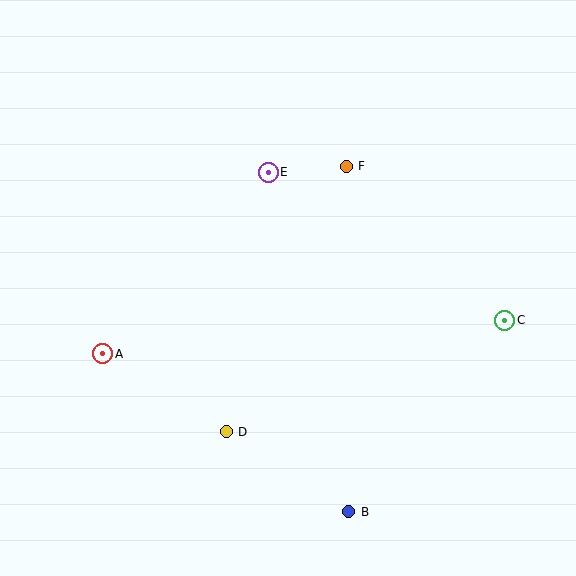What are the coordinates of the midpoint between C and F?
The midpoint between C and F is at (426, 243).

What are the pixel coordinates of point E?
Point E is at (268, 172).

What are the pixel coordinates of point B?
Point B is at (349, 512).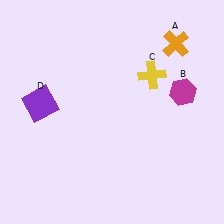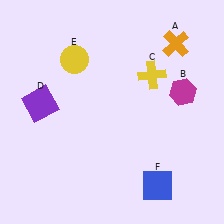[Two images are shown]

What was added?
A yellow circle (E), a blue square (F) were added in Image 2.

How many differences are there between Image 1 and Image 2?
There are 2 differences between the two images.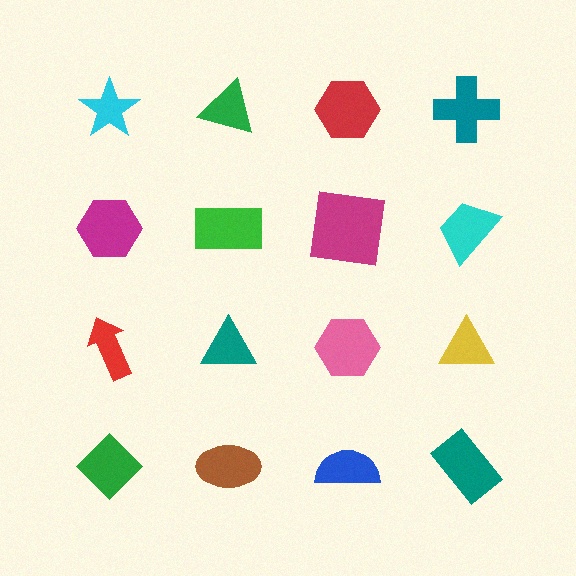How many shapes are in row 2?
4 shapes.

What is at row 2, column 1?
A magenta hexagon.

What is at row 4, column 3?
A blue semicircle.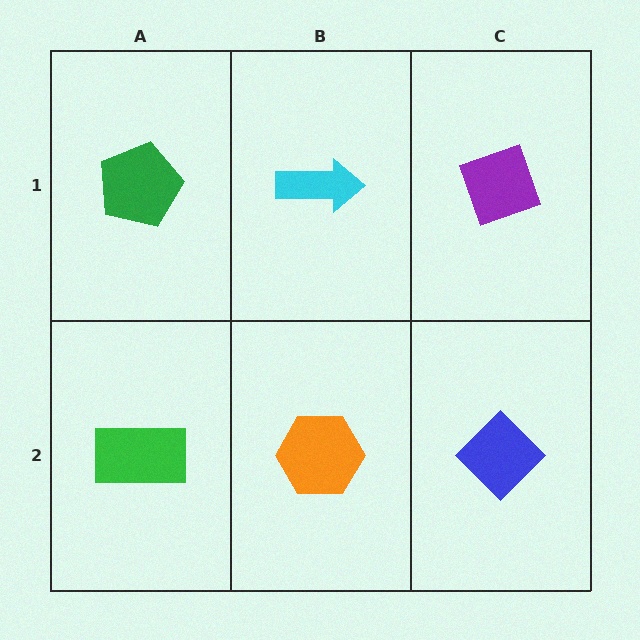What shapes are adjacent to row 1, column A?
A green rectangle (row 2, column A), a cyan arrow (row 1, column B).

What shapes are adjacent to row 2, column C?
A purple diamond (row 1, column C), an orange hexagon (row 2, column B).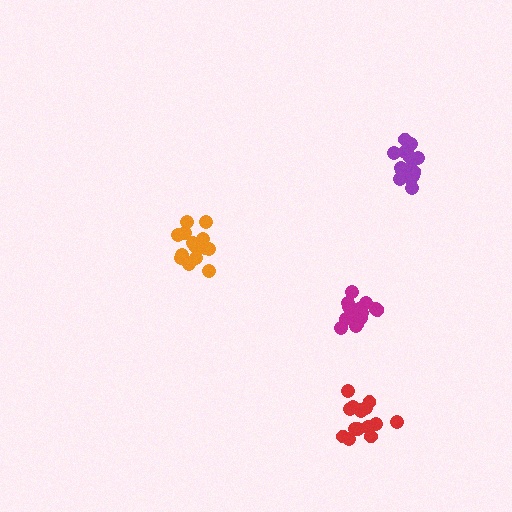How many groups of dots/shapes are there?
There are 4 groups.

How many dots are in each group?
Group 1: 15 dots, Group 2: 14 dots, Group 3: 16 dots, Group 4: 15 dots (60 total).